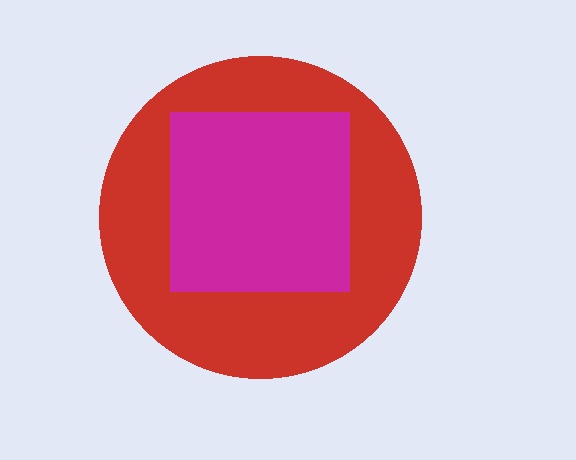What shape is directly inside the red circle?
The magenta square.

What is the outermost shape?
The red circle.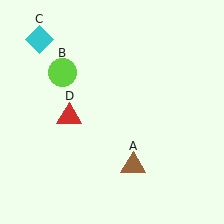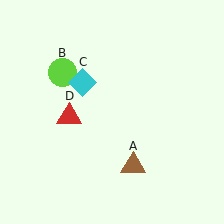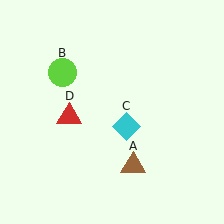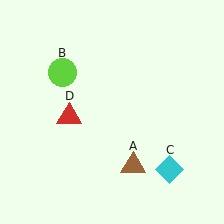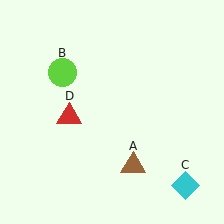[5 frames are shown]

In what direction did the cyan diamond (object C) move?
The cyan diamond (object C) moved down and to the right.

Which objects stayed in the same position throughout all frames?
Brown triangle (object A) and lime circle (object B) and red triangle (object D) remained stationary.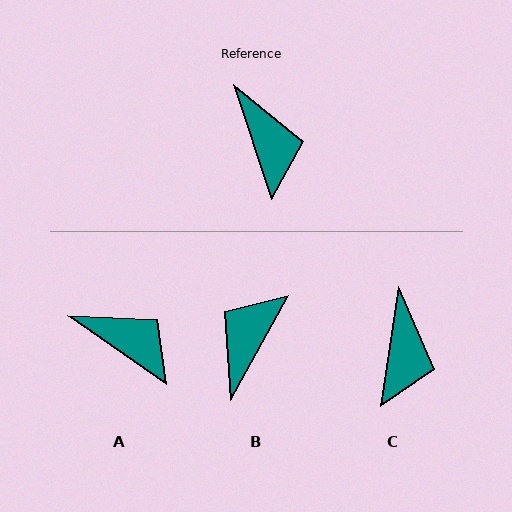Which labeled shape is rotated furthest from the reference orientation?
B, about 133 degrees away.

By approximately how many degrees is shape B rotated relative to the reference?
Approximately 133 degrees counter-clockwise.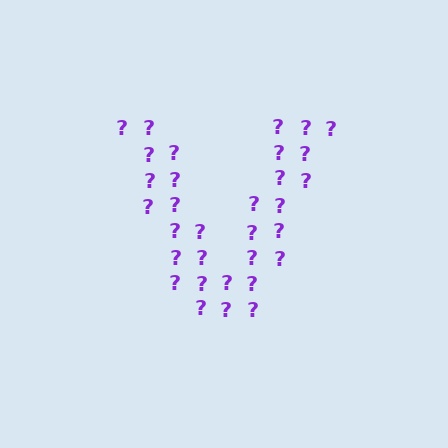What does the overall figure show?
The overall figure shows the letter V.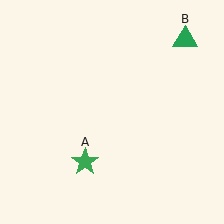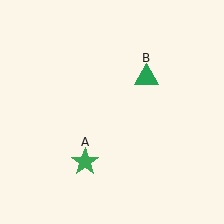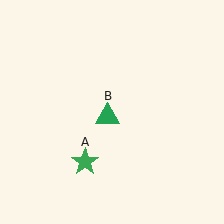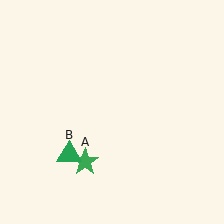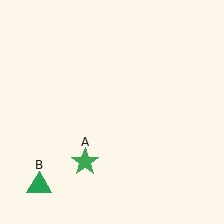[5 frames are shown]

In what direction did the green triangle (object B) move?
The green triangle (object B) moved down and to the left.